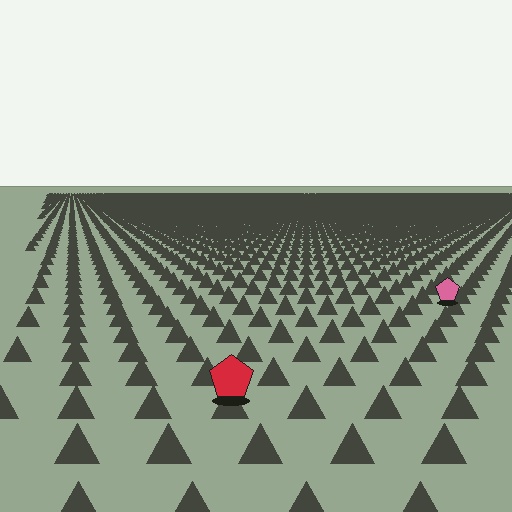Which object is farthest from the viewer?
The pink pentagon is farthest from the viewer. It appears smaller and the ground texture around it is denser.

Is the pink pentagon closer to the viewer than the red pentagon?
No. The red pentagon is closer — you can tell from the texture gradient: the ground texture is coarser near it.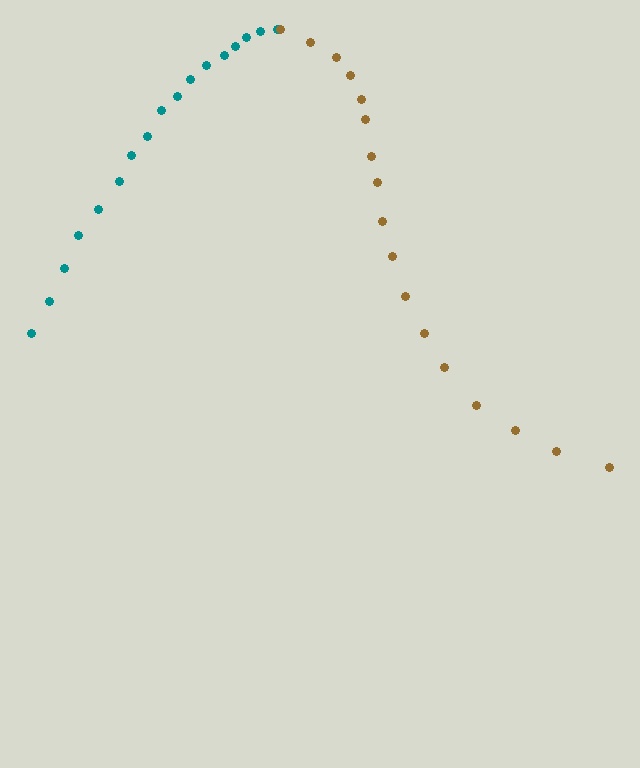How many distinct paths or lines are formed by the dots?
There are 2 distinct paths.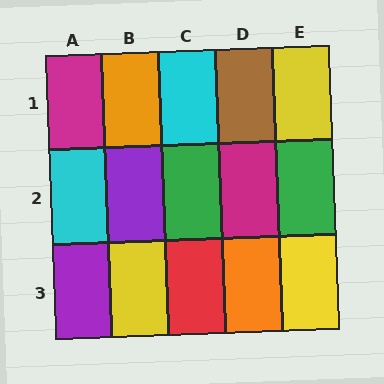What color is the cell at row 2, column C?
Green.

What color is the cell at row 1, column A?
Magenta.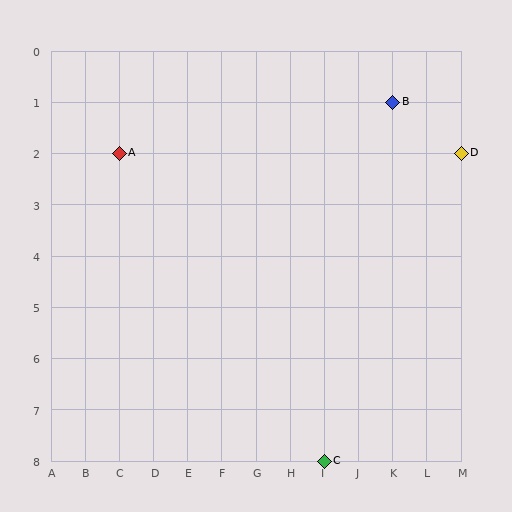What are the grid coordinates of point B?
Point B is at grid coordinates (K, 1).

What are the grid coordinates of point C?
Point C is at grid coordinates (I, 8).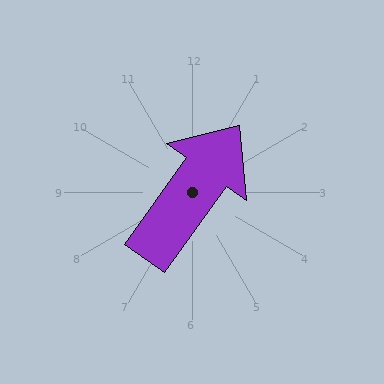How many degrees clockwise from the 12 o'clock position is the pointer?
Approximately 35 degrees.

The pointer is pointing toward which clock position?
Roughly 1 o'clock.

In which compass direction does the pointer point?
Northeast.